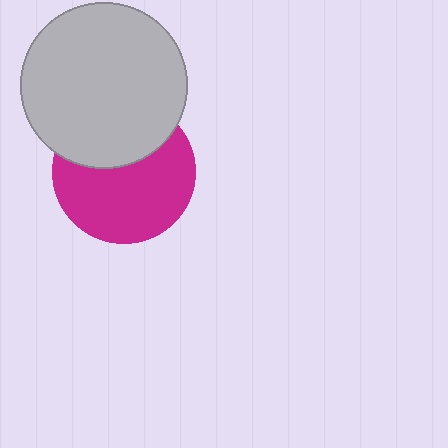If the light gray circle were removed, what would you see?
You would see the complete magenta circle.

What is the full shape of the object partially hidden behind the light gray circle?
The partially hidden object is a magenta circle.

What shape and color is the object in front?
The object in front is a light gray circle.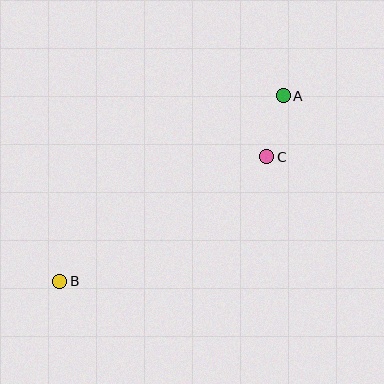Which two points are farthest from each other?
Points A and B are farthest from each other.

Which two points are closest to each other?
Points A and C are closest to each other.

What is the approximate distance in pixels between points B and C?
The distance between B and C is approximately 242 pixels.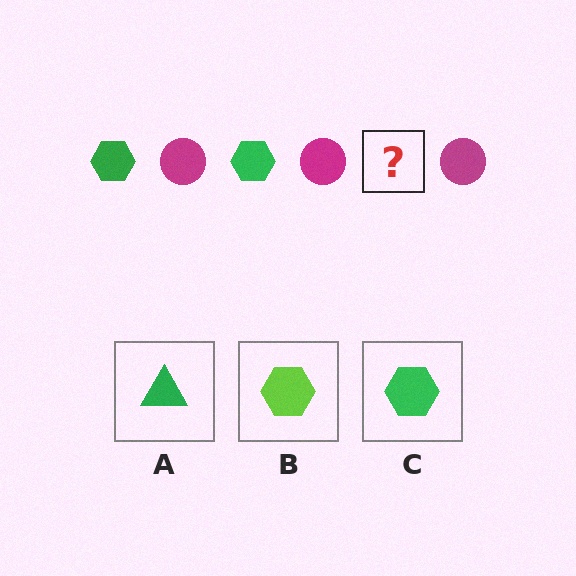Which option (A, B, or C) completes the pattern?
C.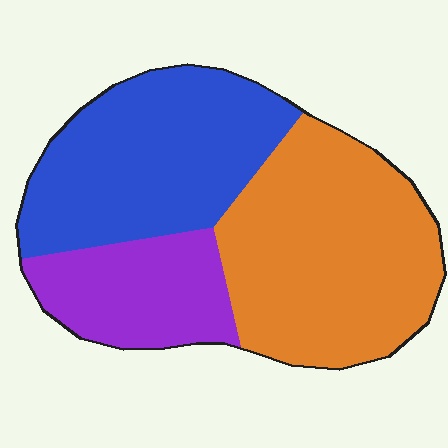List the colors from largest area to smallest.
From largest to smallest: orange, blue, purple.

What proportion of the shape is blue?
Blue covers 37% of the shape.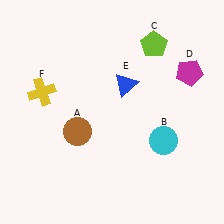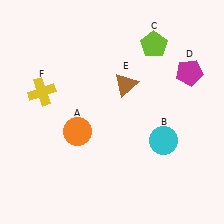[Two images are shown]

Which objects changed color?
A changed from brown to orange. E changed from blue to brown.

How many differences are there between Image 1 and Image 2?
There are 2 differences between the two images.